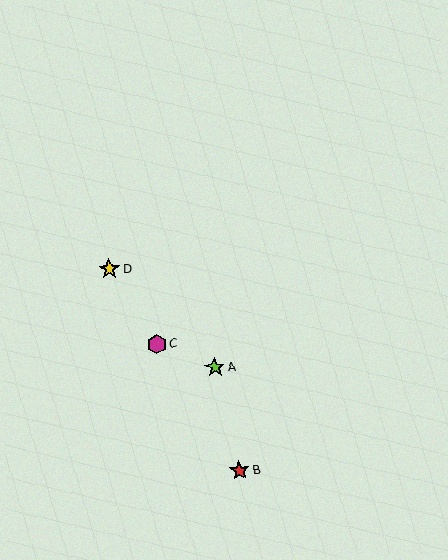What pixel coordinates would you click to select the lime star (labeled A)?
Click at (215, 368) to select the lime star A.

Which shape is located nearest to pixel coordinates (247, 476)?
The red star (labeled B) at (239, 470) is nearest to that location.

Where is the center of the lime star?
The center of the lime star is at (215, 368).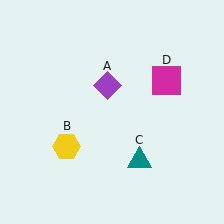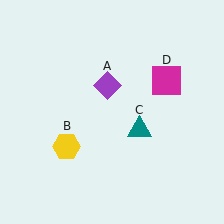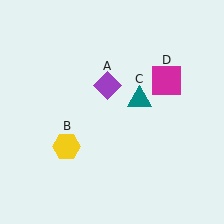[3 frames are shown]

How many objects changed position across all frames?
1 object changed position: teal triangle (object C).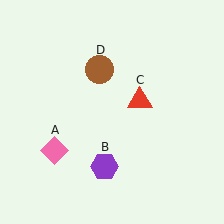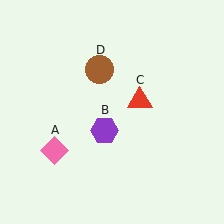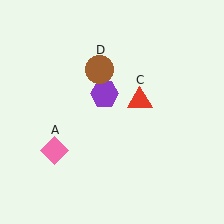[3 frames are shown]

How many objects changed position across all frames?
1 object changed position: purple hexagon (object B).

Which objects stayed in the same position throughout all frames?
Pink diamond (object A) and red triangle (object C) and brown circle (object D) remained stationary.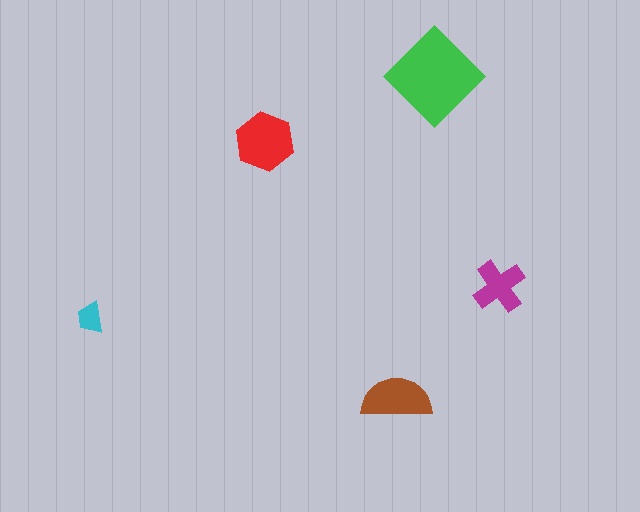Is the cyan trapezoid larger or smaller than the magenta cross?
Smaller.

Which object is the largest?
The green diamond.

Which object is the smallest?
The cyan trapezoid.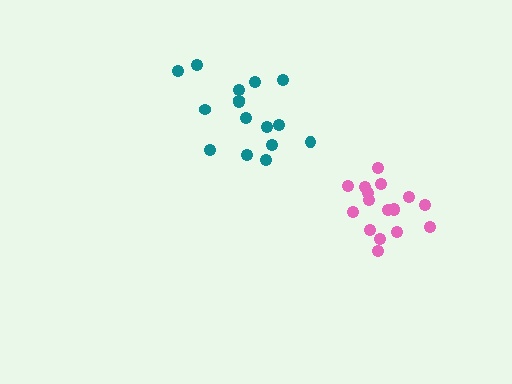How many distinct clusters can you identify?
There are 2 distinct clusters.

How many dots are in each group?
Group 1: 17 dots, Group 2: 16 dots (33 total).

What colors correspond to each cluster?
The clusters are colored: pink, teal.